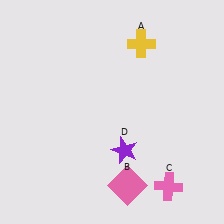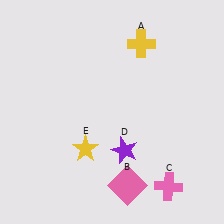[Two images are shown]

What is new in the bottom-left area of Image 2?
A yellow star (E) was added in the bottom-left area of Image 2.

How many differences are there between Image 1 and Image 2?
There is 1 difference between the two images.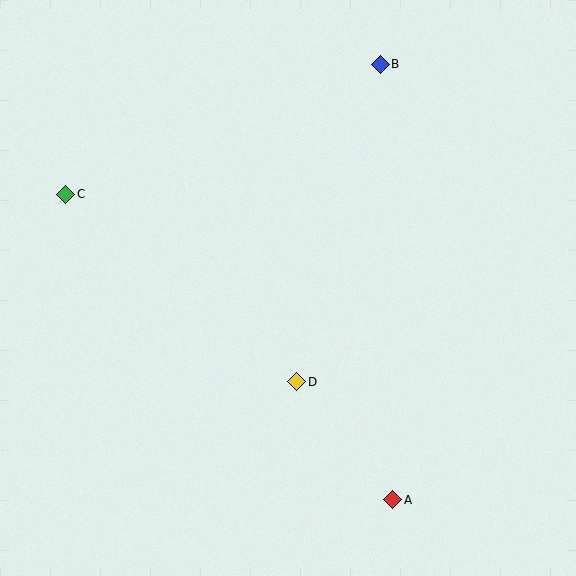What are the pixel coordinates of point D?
Point D is at (297, 382).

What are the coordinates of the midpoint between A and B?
The midpoint between A and B is at (387, 282).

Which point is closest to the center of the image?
Point D at (297, 382) is closest to the center.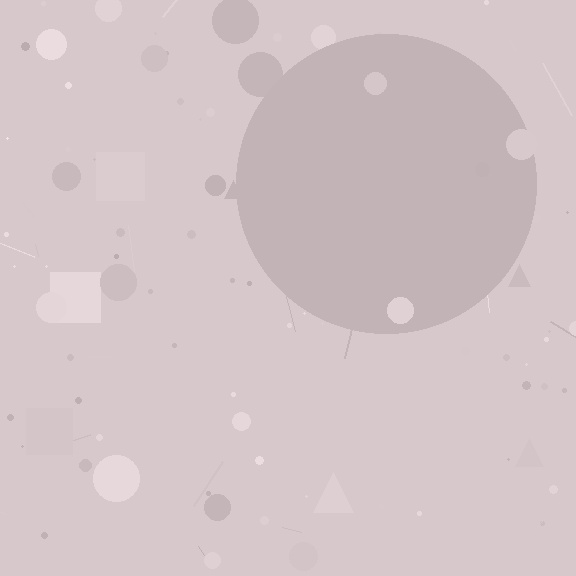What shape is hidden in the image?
A circle is hidden in the image.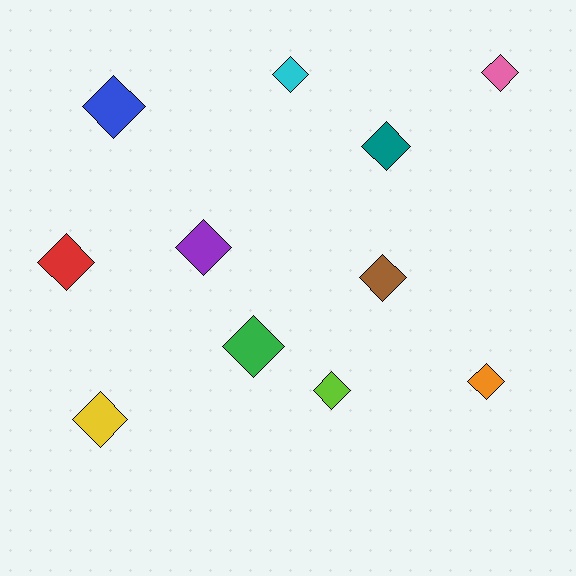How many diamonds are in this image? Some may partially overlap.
There are 11 diamonds.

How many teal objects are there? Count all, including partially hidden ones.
There is 1 teal object.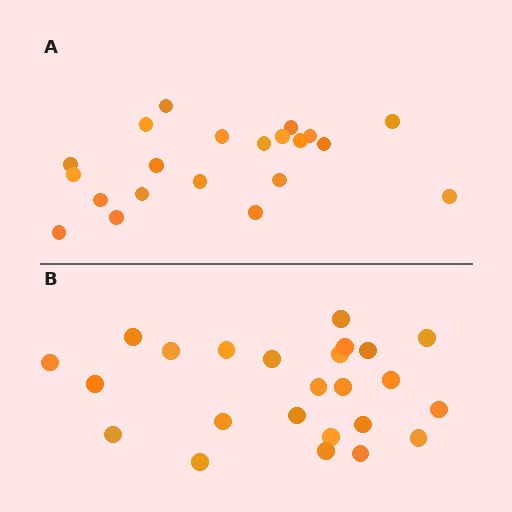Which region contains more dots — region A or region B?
Region B (the bottom region) has more dots.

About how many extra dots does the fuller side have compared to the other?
Region B has just a few more — roughly 2 or 3 more dots than region A.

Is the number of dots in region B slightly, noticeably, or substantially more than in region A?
Region B has only slightly more — the two regions are fairly close. The ratio is roughly 1.1 to 1.